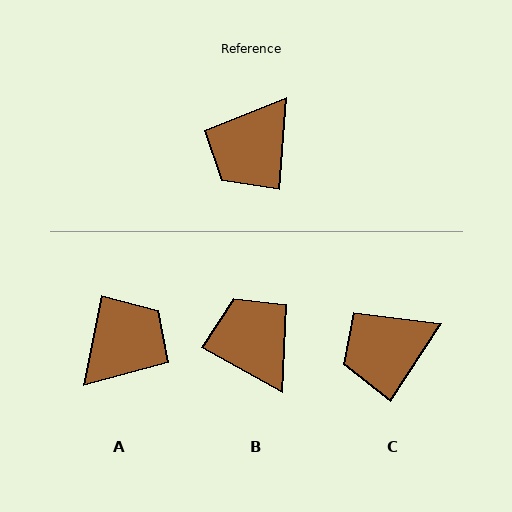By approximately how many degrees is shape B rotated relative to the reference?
Approximately 115 degrees clockwise.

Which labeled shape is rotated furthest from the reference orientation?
A, about 173 degrees away.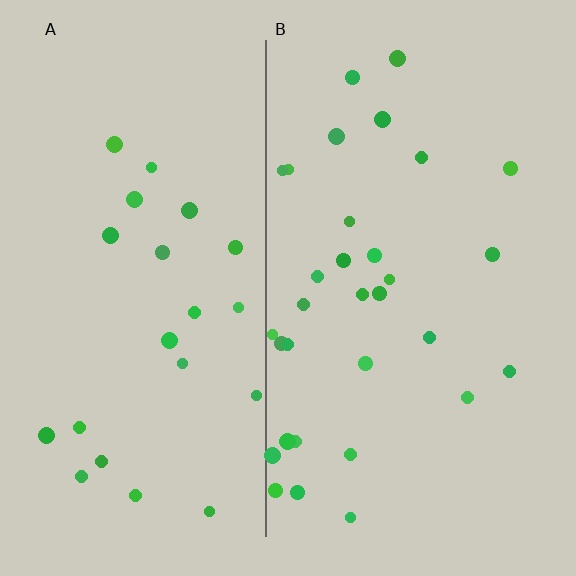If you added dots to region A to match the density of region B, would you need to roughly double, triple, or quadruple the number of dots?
Approximately double.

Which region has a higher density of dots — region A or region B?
B (the right).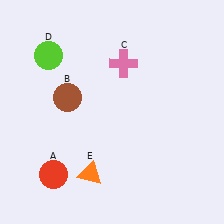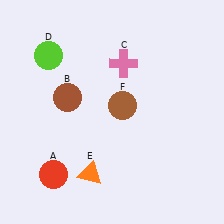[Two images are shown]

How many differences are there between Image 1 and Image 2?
There is 1 difference between the two images.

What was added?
A brown circle (F) was added in Image 2.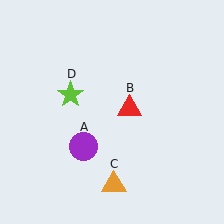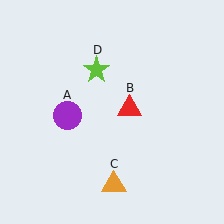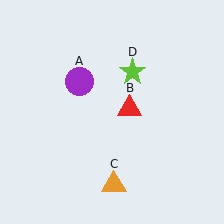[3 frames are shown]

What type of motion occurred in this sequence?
The purple circle (object A), lime star (object D) rotated clockwise around the center of the scene.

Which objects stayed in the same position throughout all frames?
Red triangle (object B) and orange triangle (object C) remained stationary.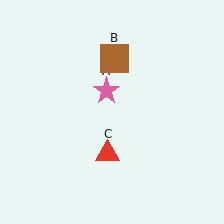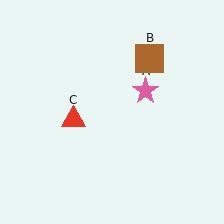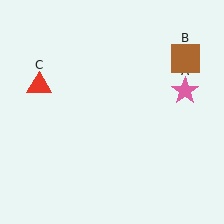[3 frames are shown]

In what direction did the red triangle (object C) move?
The red triangle (object C) moved up and to the left.